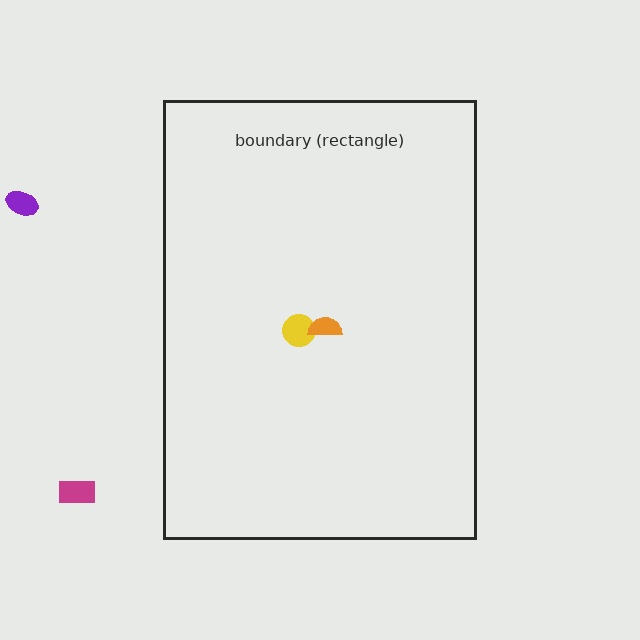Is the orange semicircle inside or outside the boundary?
Inside.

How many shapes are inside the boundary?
2 inside, 2 outside.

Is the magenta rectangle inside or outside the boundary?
Outside.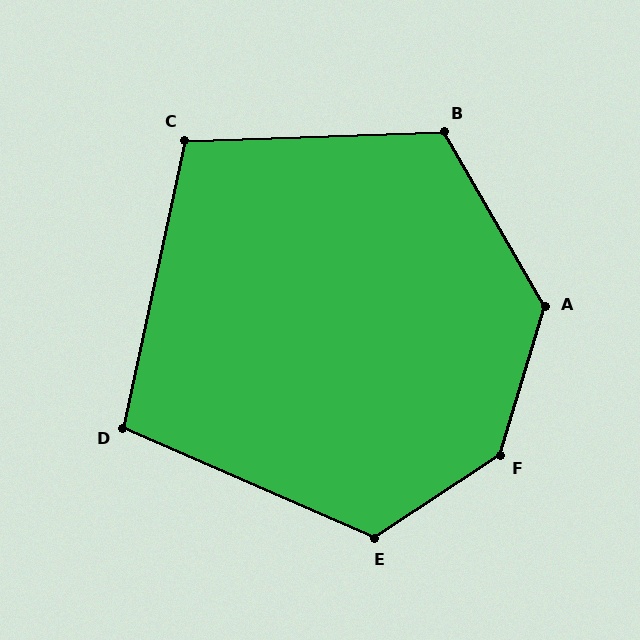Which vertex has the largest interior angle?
F, at approximately 140 degrees.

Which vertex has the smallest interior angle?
D, at approximately 102 degrees.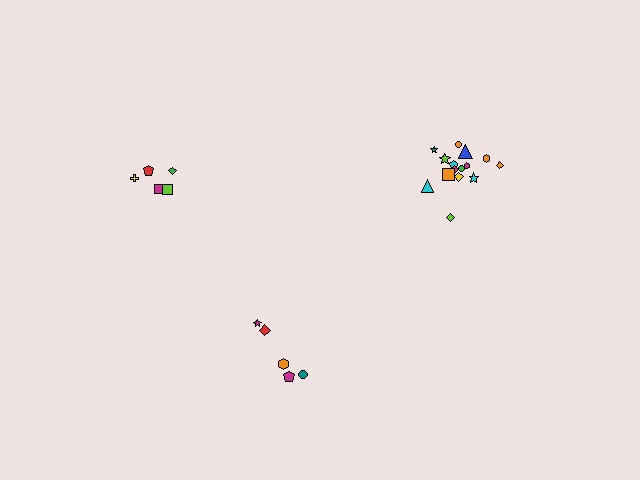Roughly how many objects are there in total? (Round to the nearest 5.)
Roughly 25 objects in total.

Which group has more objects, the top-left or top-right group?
The top-right group.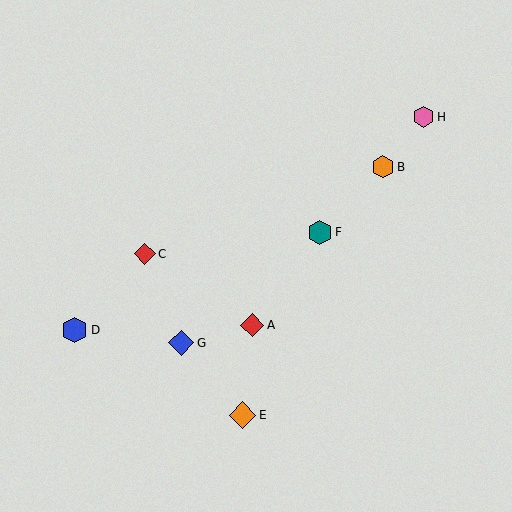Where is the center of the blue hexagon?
The center of the blue hexagon is at (75, 330).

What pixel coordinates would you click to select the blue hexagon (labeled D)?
Click at (75, 330) to select the blue hexagon D.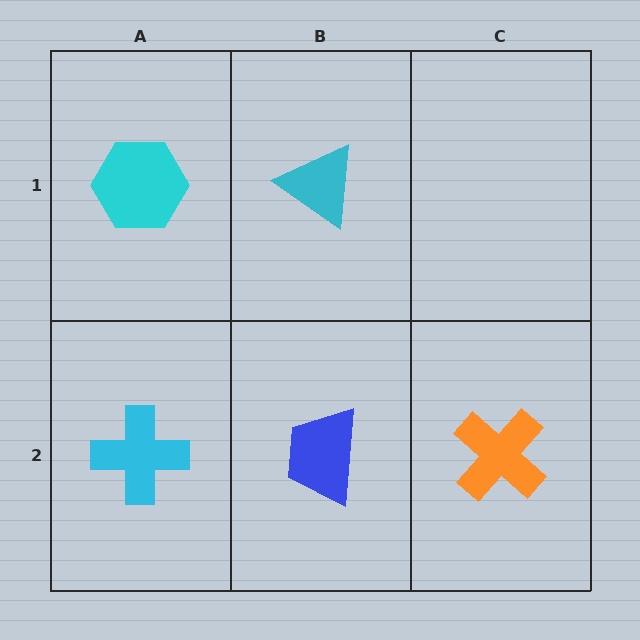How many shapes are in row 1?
2 shapes.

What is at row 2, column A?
A cyan cross.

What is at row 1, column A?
A cyan hexagon.